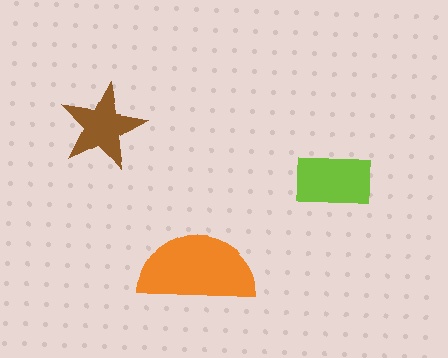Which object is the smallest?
The brown star.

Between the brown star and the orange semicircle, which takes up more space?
The orange semicircle.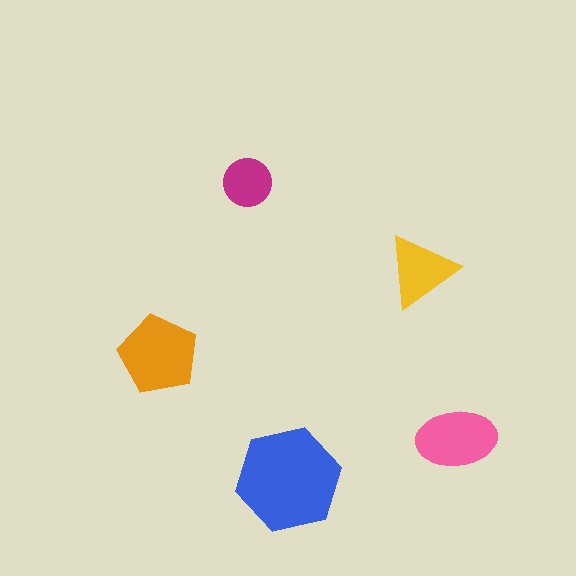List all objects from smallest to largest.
The magenta circle, the yellow triangle, the pink ellipse, the orange pentagon, the blue hexagon.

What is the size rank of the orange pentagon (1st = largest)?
2nd.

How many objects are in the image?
There are 5 objects in the image.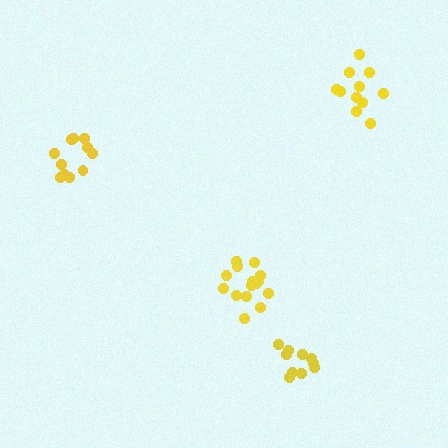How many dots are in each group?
Group 1: 12 dots, Group 2: 11 dots, Group 3: 10 dots, Group 4: 15 dots (48 total).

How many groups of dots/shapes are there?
There are 4 groups.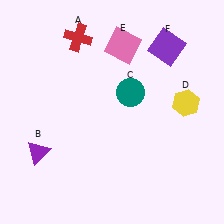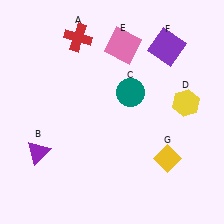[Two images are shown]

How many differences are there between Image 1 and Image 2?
There is 1 difference between the two images.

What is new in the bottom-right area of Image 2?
A yellow diamond (G) was added in the bottom-right area of Image 2.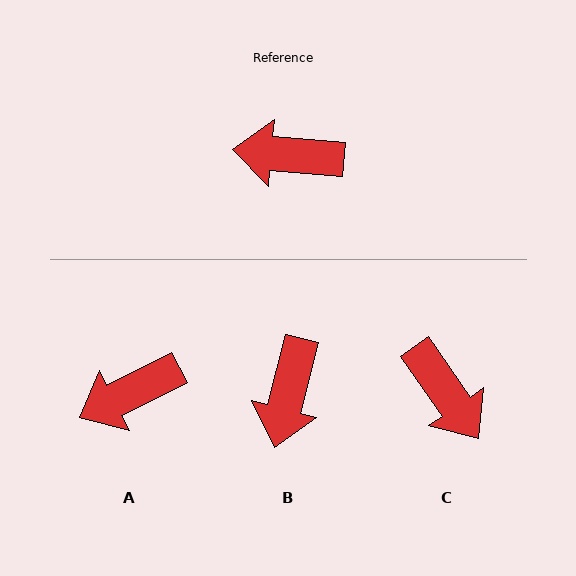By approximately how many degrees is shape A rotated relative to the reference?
Approximately 32 degrees counter-clockwise.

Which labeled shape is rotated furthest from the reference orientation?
C, about 130 degrees away.